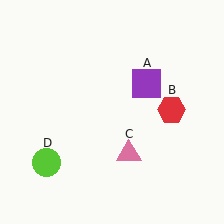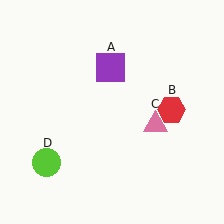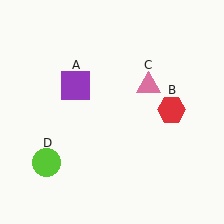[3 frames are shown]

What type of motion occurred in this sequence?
The purple square (object A), pink triangle (object C) rotated counterclockwise around the center of the scene.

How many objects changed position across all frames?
2 objects changed position: purple square (object A), pink triangle (object C).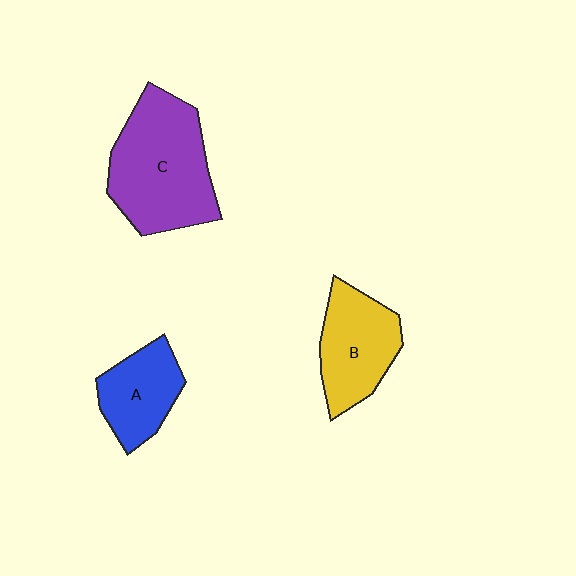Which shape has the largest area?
Shape C (purple).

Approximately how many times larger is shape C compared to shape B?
Approximately 1.5 times.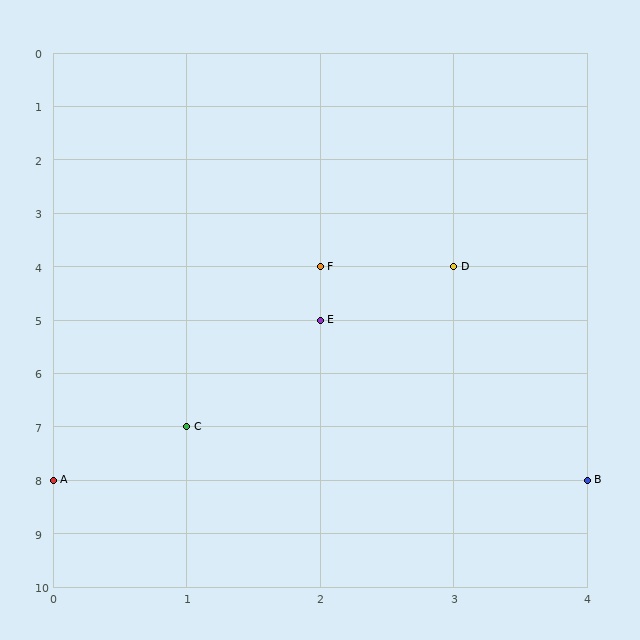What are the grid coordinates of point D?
Point D is at grid coordinates (3, 4).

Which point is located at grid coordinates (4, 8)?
Point B is at (4, 8).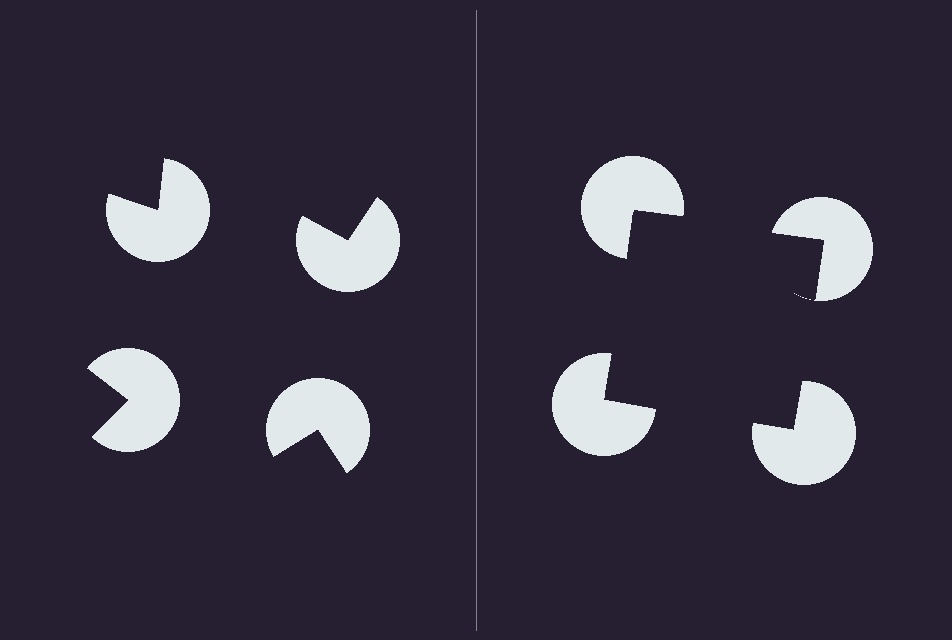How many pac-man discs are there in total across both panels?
8 — 4 on each side.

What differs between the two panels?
The pac-man discs are positioned identically on both sides; only the wedge orientations differ. On the right they align to a square; on the left they are misaligned.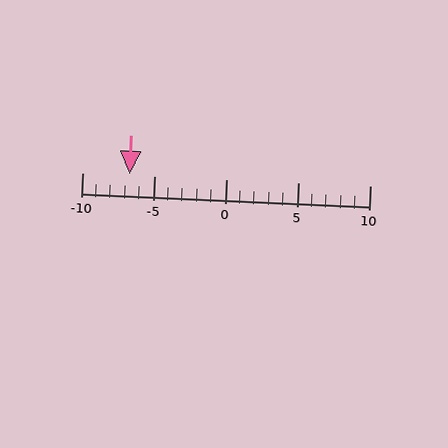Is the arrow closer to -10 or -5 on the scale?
The arrow is closer to -5.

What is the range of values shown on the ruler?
The ruler shows values from -10 to 10.